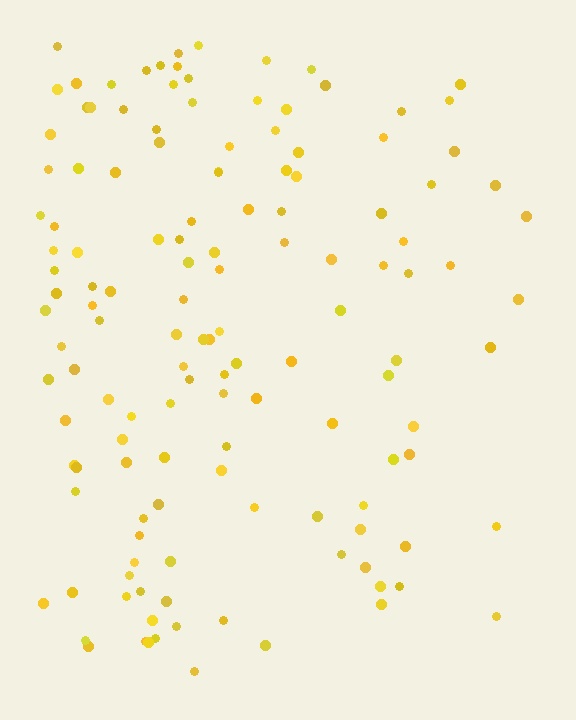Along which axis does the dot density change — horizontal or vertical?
Horizontal.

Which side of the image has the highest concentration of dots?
The left.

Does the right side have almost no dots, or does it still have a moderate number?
Still a moderate number, just noticeably fewer than the left.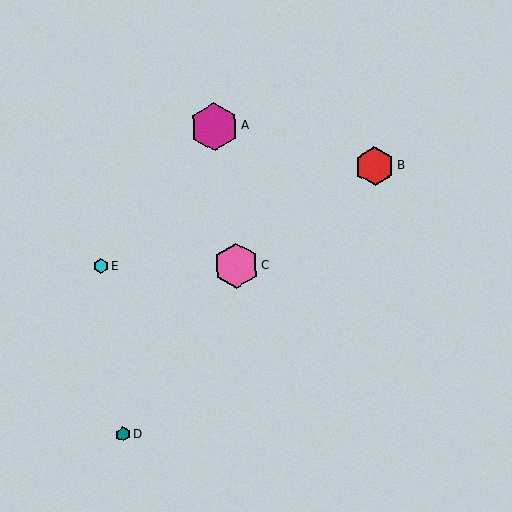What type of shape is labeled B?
Shape B is a red hexagon.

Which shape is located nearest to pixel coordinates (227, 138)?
The magenta hexagon (labeled A) at (214, 127) is nearest to that location.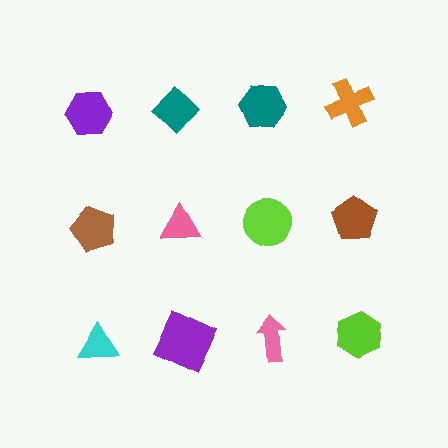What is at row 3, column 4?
A lime hexagon.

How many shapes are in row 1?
4 shapes.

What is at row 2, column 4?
A brown pentagon.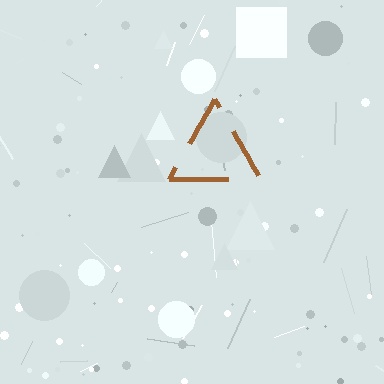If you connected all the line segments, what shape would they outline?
They would outline a triangle.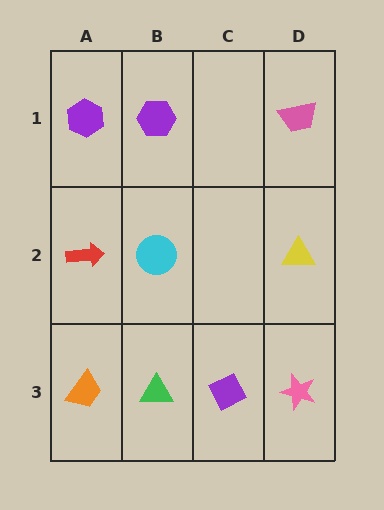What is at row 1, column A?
A purple hexagon.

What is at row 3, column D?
A pink star.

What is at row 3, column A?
An orange trapezoid.